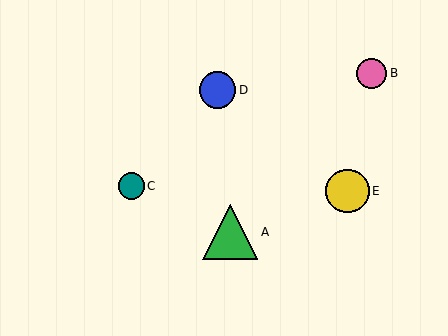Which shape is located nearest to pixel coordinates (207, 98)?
The blue circle (labeled D) at (217, 90) is nearest to that location.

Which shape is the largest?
The green triangle (labeled A) is the largest.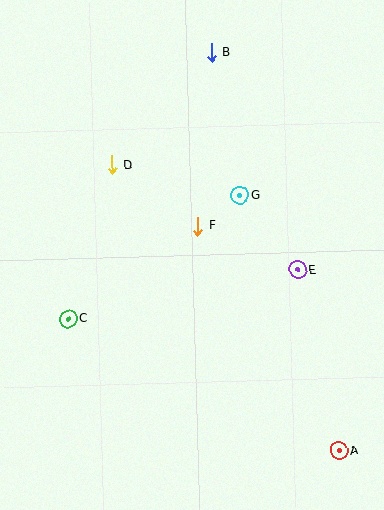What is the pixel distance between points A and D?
The distance between A and D is 365 pixels.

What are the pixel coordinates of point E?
Point E is at (298, 270).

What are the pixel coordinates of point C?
Point C is at (68, 319).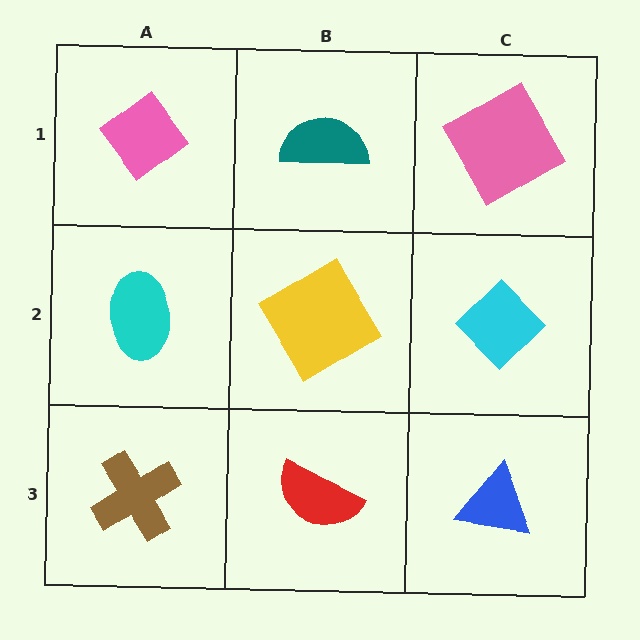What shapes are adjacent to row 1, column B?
A yellow diamond (row 2, column B), a pink diamond (row 1, column A), a pink square (row 1, column C).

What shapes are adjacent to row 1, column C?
A cyan diamond (row 2, column C), a teal semicircle (row 1, column B).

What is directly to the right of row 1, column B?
A pink square.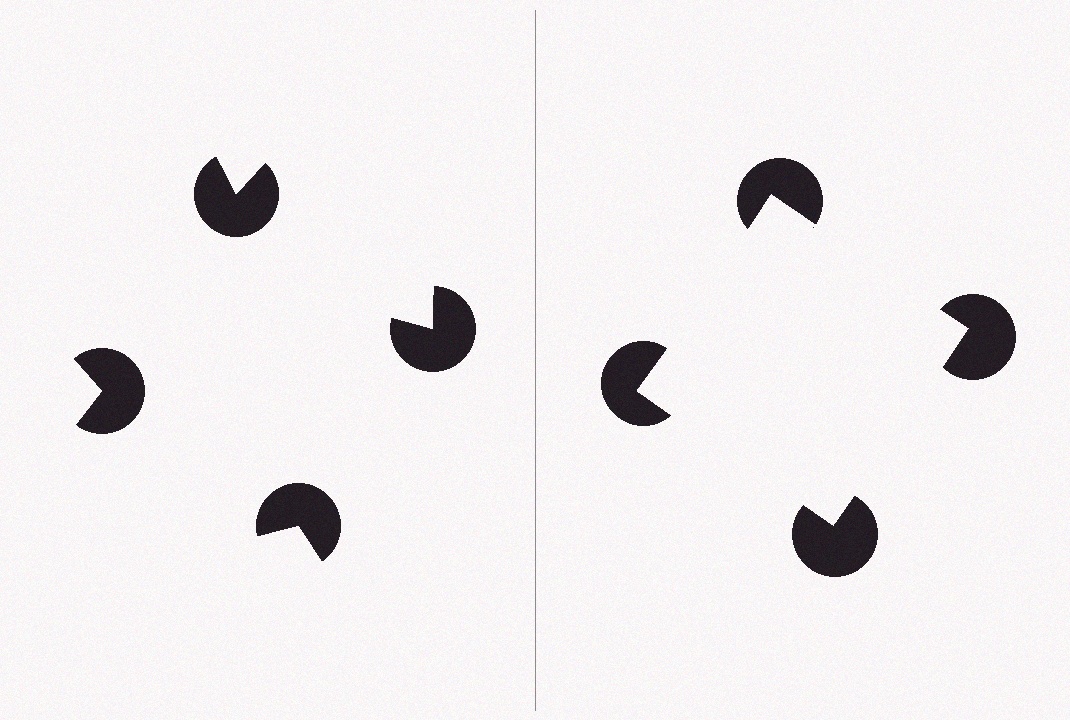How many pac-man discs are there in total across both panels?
8 — 4 on each side.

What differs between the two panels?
The pac-man discs are positioned identically on both sides; only the wedge orientations differ. On the right they align to a square; on the left they are misaligned.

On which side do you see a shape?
An illusory square appears on the right side. On the left side the wedge cuts are rotated, so no coherent shape forms.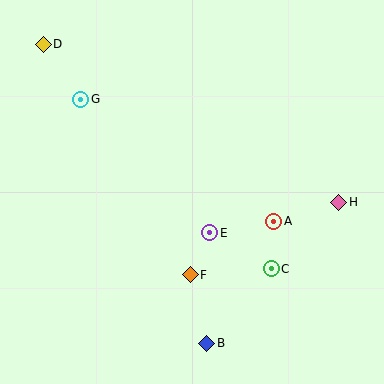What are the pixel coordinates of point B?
Point B is at (207, 343).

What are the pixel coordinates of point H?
Point H is at (339, 202).